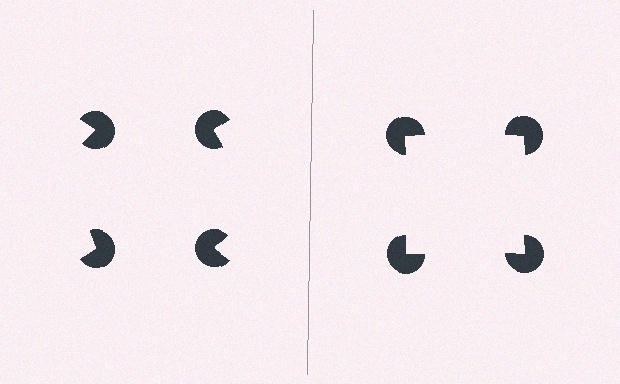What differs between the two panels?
The pac-man discs are positioned identically on both sides; only the wedge orientations differ. On the right they align to a square; on the left they are misaligned.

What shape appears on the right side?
An illusory square.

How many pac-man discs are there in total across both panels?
8 — 4 on each side.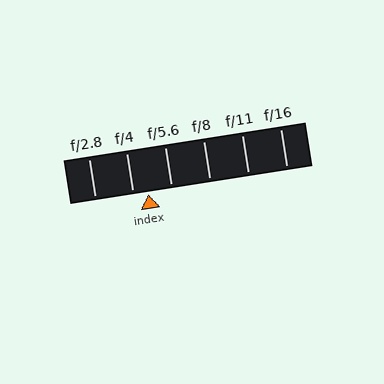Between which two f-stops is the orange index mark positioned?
The index mark is between f/4 and f/5.6.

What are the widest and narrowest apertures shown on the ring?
The widest aperture shown is f/2.8 and the narrowest is f/16.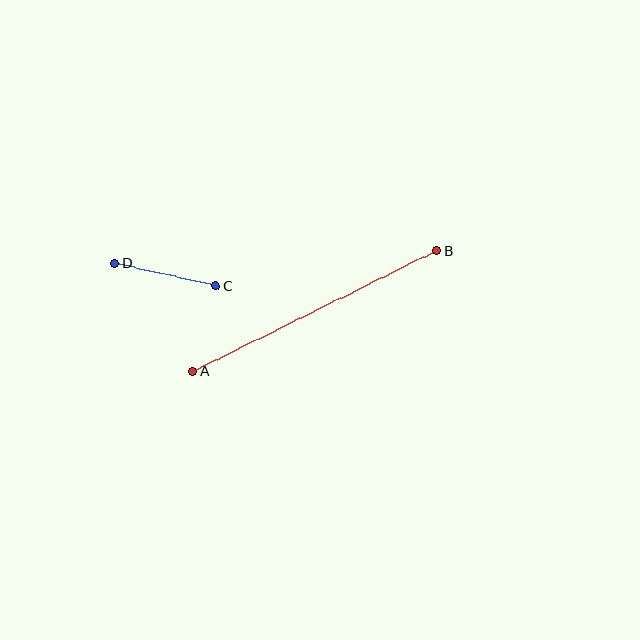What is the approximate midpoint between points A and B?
The midpoint is at approximately (315, 311) pixels.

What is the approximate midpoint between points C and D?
The midpoint is at approximately (165, 274) pixels.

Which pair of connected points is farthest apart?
Points A and B are farthest apart.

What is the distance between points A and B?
The distance is approximately 272 pixels.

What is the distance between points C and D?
The distance is approximately 103 pixels.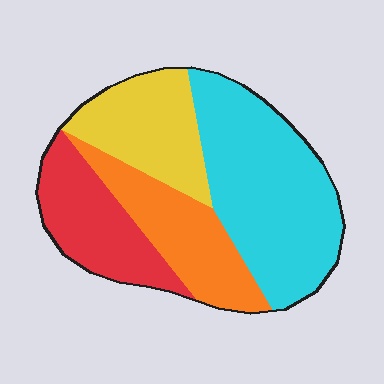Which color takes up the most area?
Cyan, at roughly 40%.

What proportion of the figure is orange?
Orange covers roughly 20% of the figure.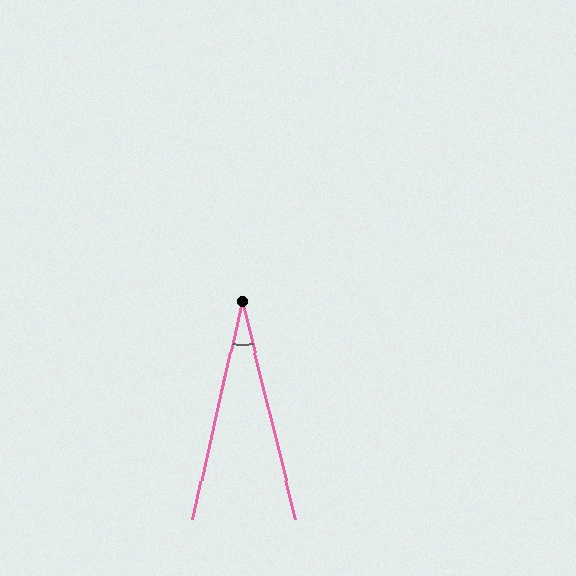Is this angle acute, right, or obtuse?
It is acute.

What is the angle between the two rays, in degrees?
Approximately 27 degrees.